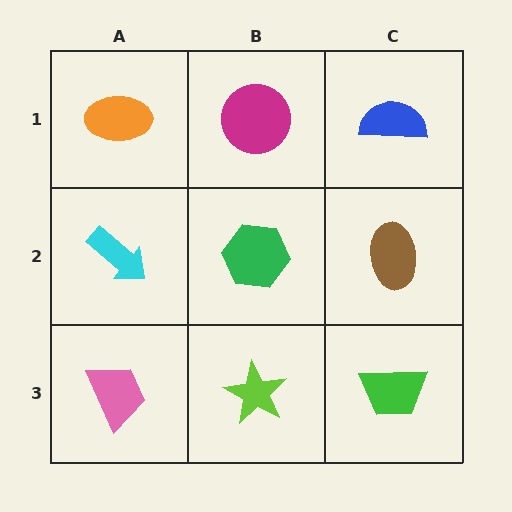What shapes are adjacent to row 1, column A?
A cyan arrow (row 2, column A), a magenta circle (row 1, column B).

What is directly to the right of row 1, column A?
A magenta circle.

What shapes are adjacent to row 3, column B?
A green hexagon (row 2, column B), a pink trapezoid (row 3, column A), a green trapezoid (row 3, column C).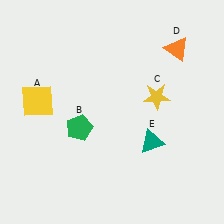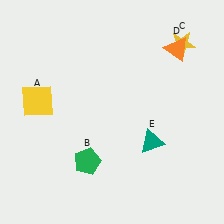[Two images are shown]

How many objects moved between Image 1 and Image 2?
2 objects moved between the two images.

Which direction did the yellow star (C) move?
The yellow star (C) moved up.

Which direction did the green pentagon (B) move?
The green pentagon (B) moved down.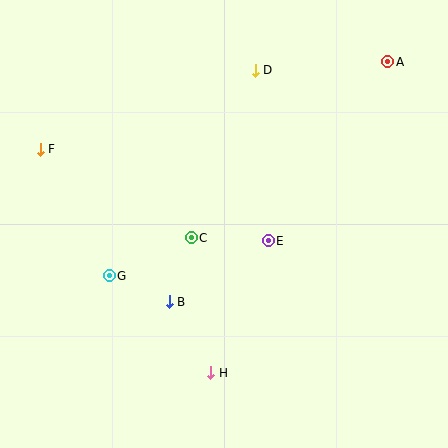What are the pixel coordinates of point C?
Point C is at (191, 238).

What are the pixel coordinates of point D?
Point D is at (255, 70).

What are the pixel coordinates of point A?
Point A is at (388, 62).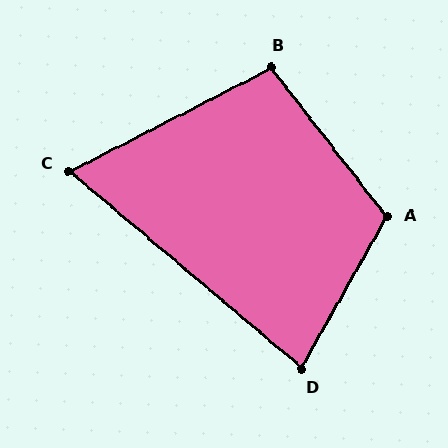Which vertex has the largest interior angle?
A, at approximately 112 degrees.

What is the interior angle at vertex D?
Approximately 79 degrees (acute).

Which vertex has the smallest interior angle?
C, at approximately 68 degrees.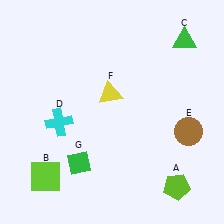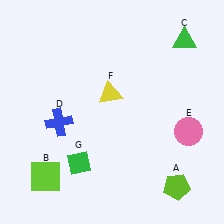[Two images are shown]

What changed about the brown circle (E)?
In Image 1, E is brown. In Image 2, it changed to pink.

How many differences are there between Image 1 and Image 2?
There are 2 differences between the two images.